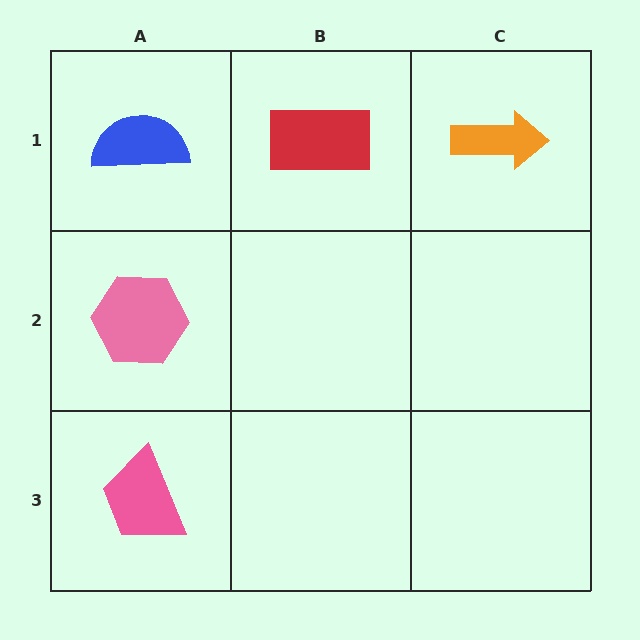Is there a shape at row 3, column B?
No, that cell is empty.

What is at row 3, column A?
A pink trapezoid.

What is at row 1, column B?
A red rectangle.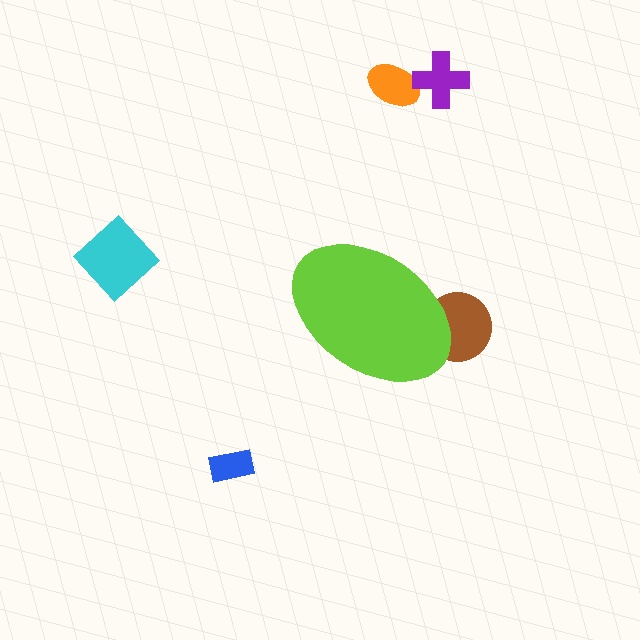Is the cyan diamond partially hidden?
No, the cyan diamond is fully visible.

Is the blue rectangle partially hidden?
No, the blue rectangle is fully visible.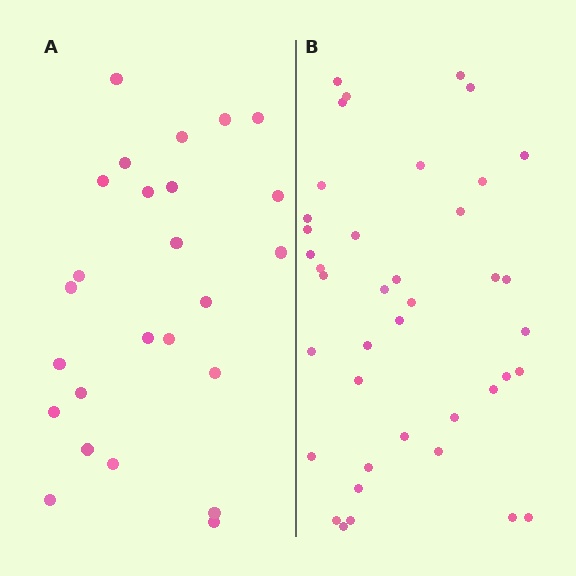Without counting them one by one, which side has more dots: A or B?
Region B (the right region) has more dots.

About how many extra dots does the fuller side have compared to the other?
Region B has approximately 15 more dots than region A.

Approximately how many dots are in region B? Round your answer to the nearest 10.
About 40 dots.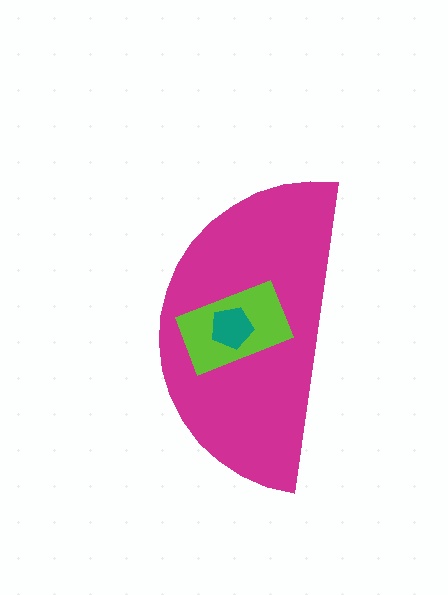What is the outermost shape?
The magenta semicircle.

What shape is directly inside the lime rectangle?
The teal pentagon.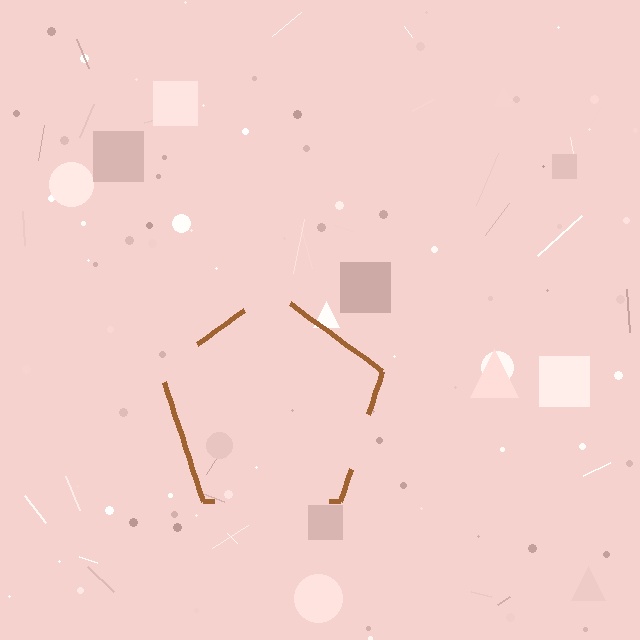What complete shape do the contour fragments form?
The contour fragments form a pentagon.